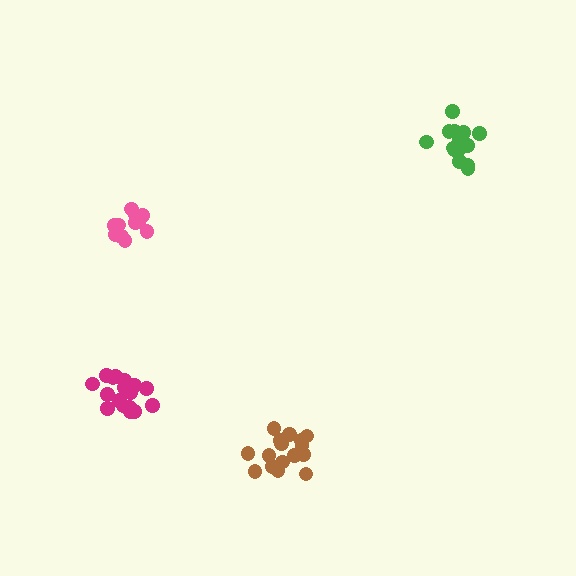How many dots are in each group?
Group 1: 15 dots, Group 2: 13 dots, Group 3: 16 dots, Group 4: 18 dots (62 total).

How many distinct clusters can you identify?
There are 4 distinct clusters.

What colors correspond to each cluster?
The clusters are colored: green, pink, brown, magenta.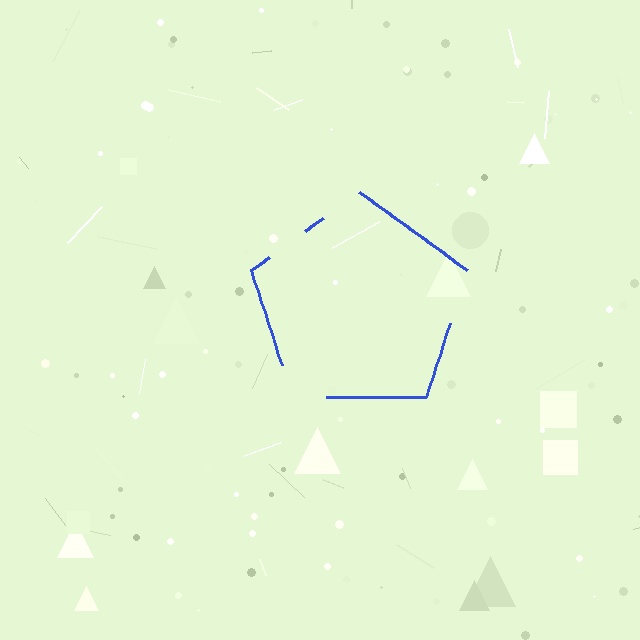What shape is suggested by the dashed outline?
The dashed outline suggests a pentagon.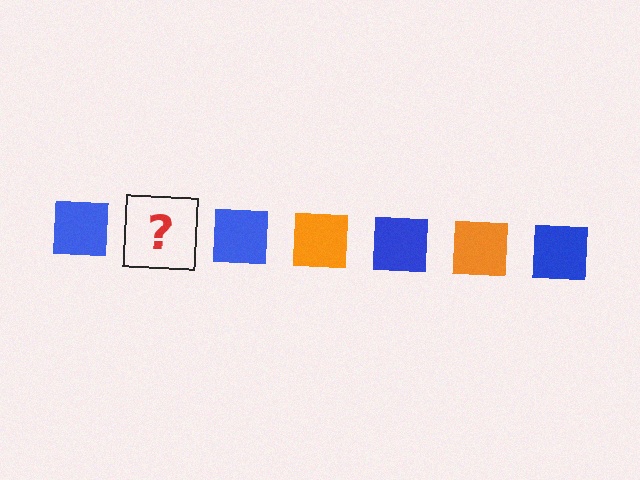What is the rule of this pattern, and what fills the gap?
The rule is that the pattern cycles through blue, orange squares. The gap should be filled with an orange square.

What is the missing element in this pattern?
The missing element is an orange square.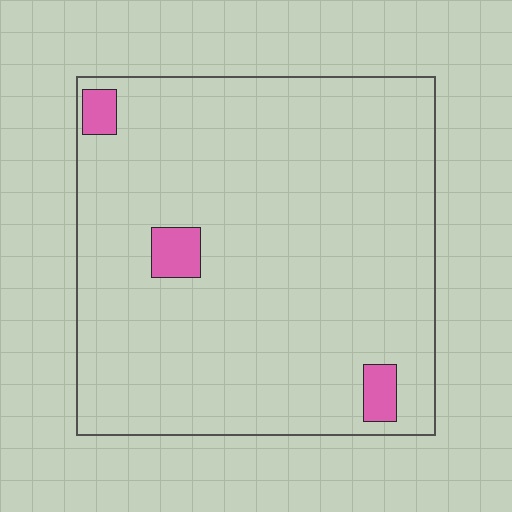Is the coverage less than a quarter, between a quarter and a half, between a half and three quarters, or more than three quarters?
Less than a quarter.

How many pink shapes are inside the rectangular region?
3.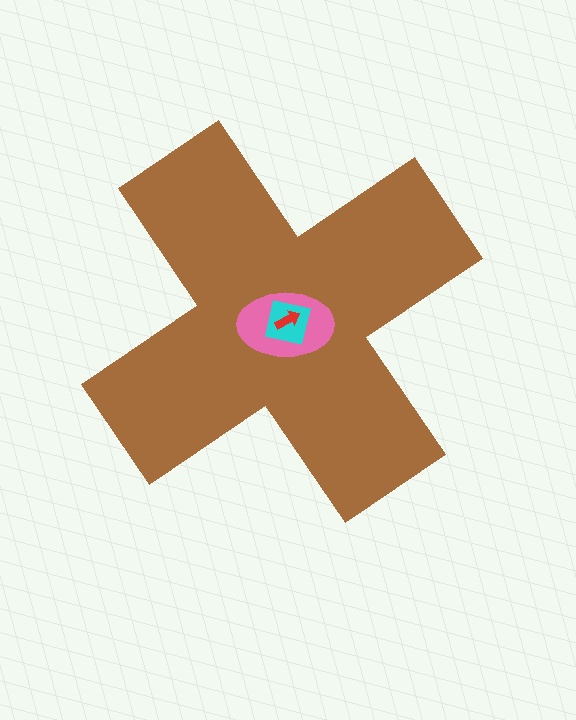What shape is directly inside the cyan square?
The red arrow.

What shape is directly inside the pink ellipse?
The cyan square.